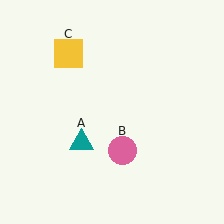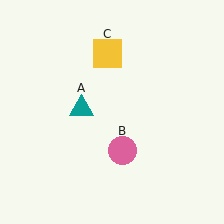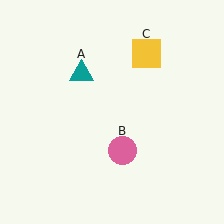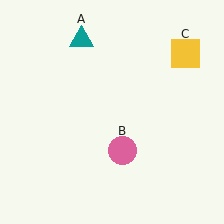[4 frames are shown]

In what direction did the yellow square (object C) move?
The yellow square (object C) moved right.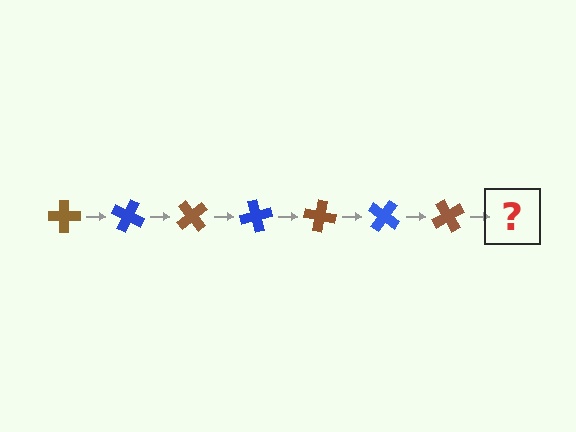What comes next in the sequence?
The next element should be a blue cross, rotated 175 degrees from the start.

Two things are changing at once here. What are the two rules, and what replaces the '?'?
The two rules are that it rotates 25 degrees each step and the color cycles through brown and blue. The '?' should be a blue cross, rotated 175 degrees from the start.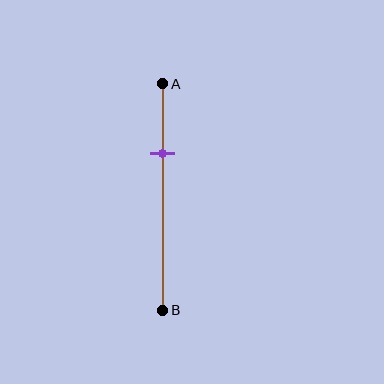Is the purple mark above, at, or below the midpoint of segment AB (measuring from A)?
The purple mark is above the midpoint of segment AB.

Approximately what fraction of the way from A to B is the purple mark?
The purple mark is approximately 30% of the way from A to B.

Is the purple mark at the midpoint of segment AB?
No, the mark is at about 30% from A, not at the 50% midpoint.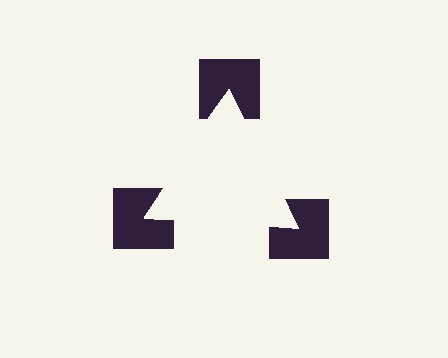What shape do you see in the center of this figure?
An illusory triangle — its edges are inferred from the aligned wedge cuts in the notched squares, not physically drawn.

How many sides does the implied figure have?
3 sides.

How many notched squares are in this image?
There are 3 — one at each vertex of the illusory triangle.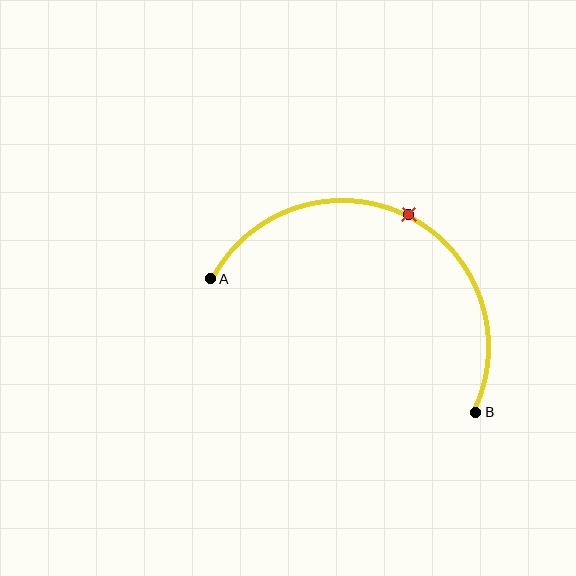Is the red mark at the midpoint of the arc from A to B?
Yes. The red mark lies on the arc at equal arc-length from both A and B — it is the arc midpoint.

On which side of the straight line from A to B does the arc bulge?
The arc bulges above the straight line connecting A and B.